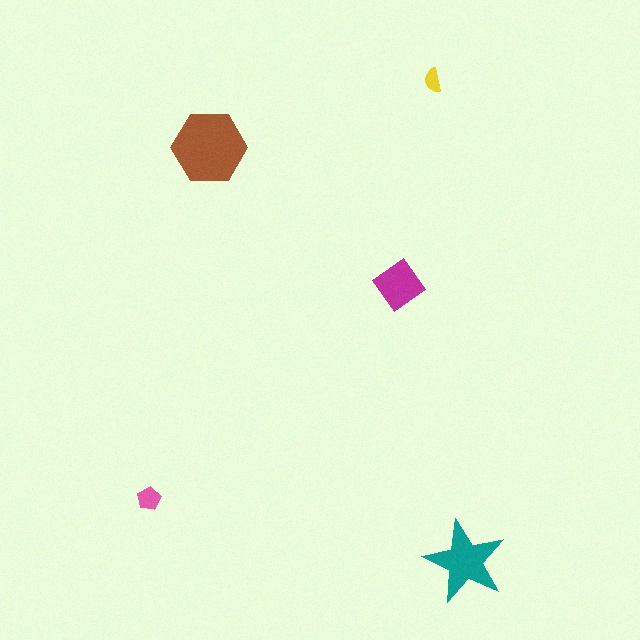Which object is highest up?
The yellow semicircle is topmost.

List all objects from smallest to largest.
The yellow semicircle, the pink pentagon, the magenta diamond, the teal star, the brown hexagon.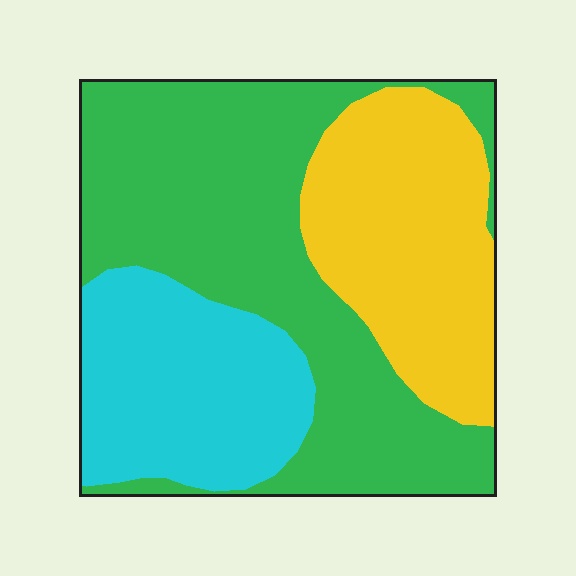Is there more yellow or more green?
Green.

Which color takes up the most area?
Green, at roughly 50%.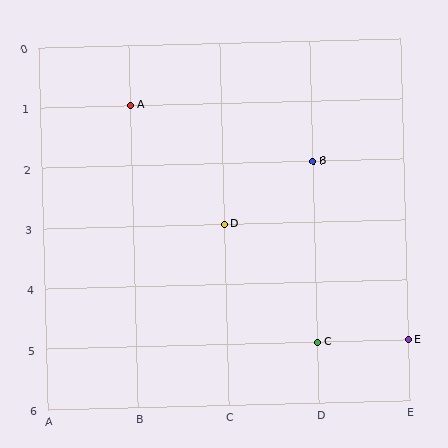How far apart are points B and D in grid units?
Points B and D are 1 column and 1 row apart (about 1.4 grid units diagonally).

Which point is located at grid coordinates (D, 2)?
Point B is at (D, 2).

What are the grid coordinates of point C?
Point C is at grid coordinates (D, 5).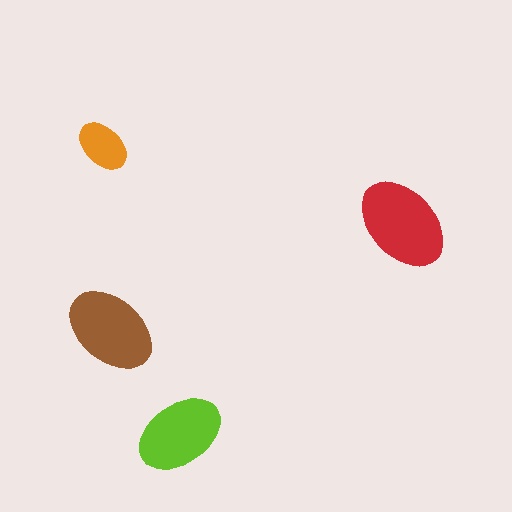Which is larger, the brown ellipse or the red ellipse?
The red one.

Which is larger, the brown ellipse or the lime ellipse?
The brown one.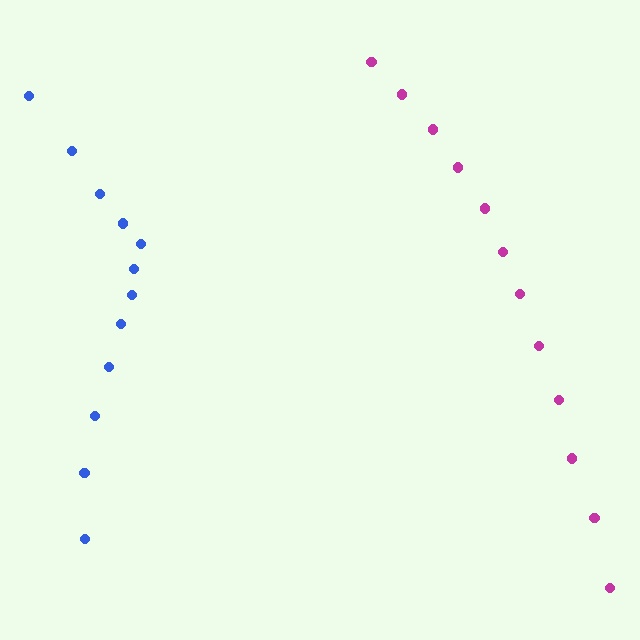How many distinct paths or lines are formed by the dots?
There are 2 distinct paths.